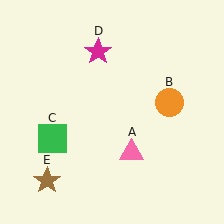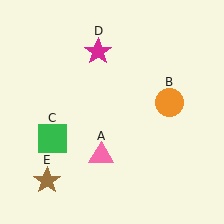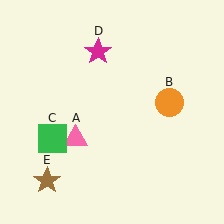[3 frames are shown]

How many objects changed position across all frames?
1 object changed position: pink triangle (object A).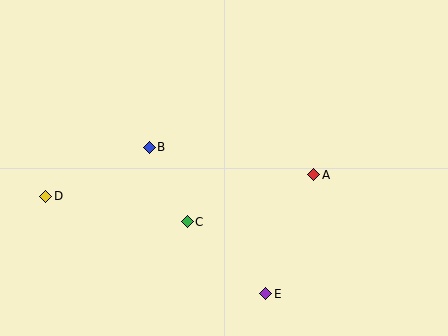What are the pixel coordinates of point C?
Point C is at (187, 222).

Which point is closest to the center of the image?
Point C at (187, 222) is closest to the center.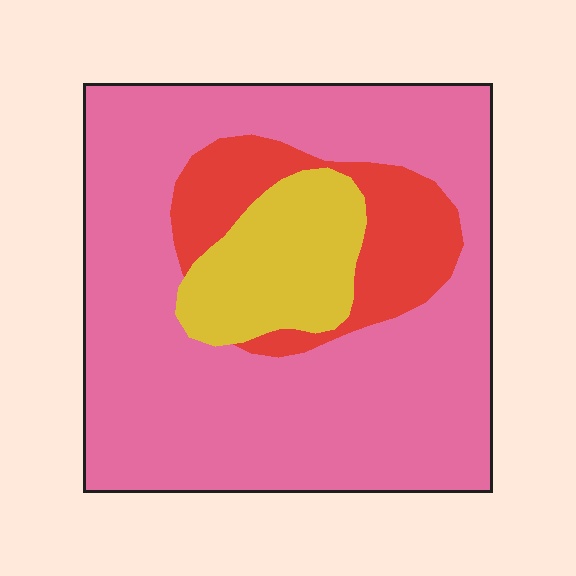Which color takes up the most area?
Pink, at roughly 70%.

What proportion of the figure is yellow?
Yellow takes up less than a sixth of the figure.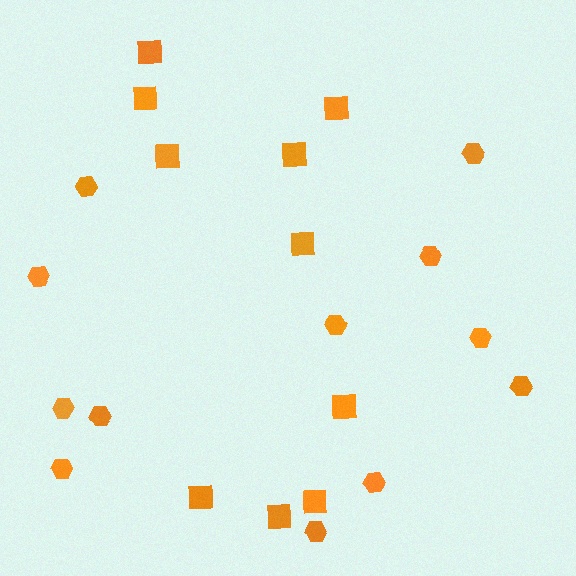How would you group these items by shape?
There are 2 groups: one group of squares (10) and one group of hexagons (12).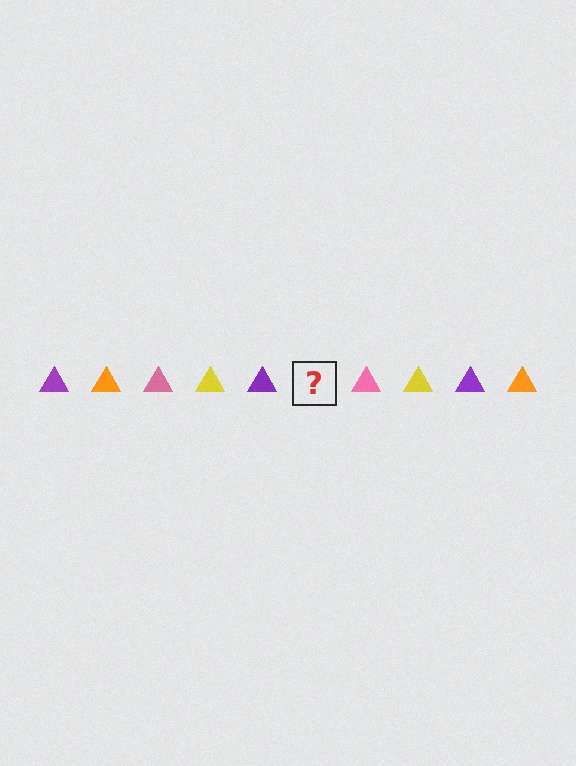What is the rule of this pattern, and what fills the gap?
The rule is that the pattern cycles through purple, orange, pink, yellow triangles. The gap should be filled with an orange triangle.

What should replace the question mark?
The question mark should be replaced with an orange triangle.